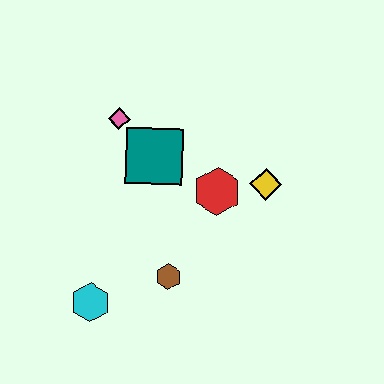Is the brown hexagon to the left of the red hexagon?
Yes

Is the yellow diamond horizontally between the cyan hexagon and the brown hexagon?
No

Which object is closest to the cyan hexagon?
The brown hexagon is closest to the cyan hexagon.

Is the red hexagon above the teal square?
No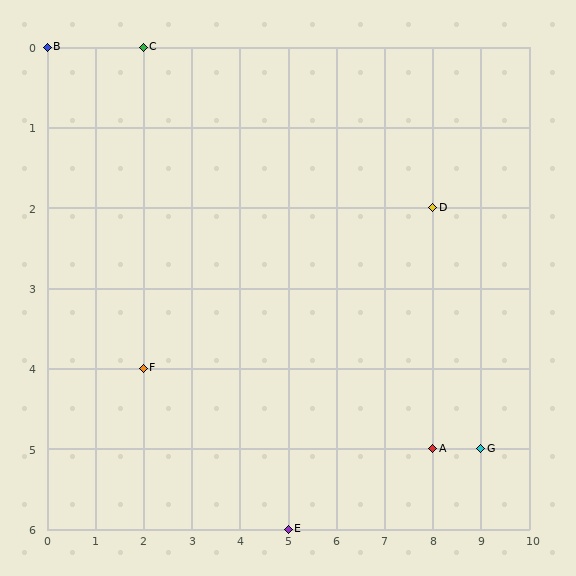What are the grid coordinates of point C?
Point C is at grid coordinates (2, 0).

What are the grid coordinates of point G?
Point G is at grid coordinates (9, 5).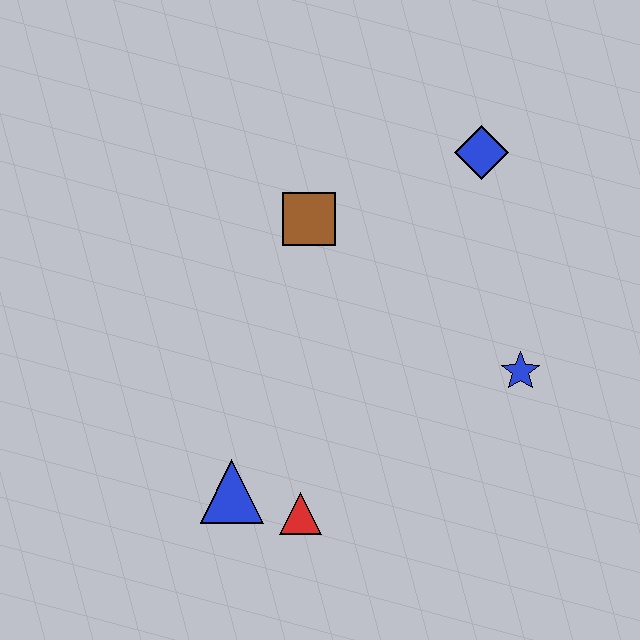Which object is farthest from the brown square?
The red triangle is farthest from the brown square.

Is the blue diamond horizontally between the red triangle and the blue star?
Yes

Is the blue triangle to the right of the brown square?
No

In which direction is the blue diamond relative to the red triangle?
The blue diamond is above the red triangle.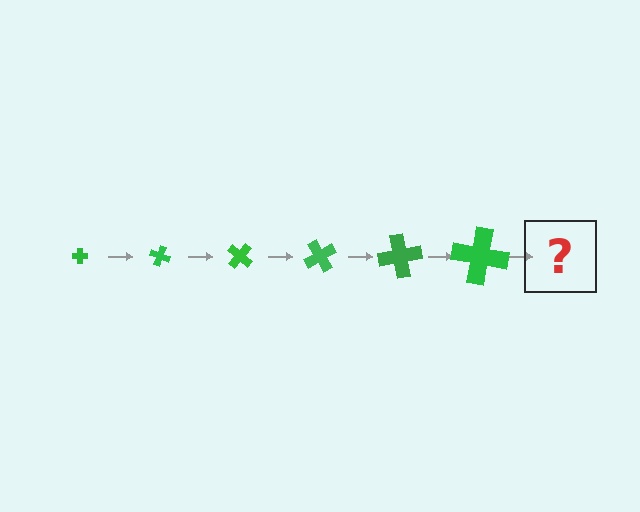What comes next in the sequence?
The next element should be a cross, larger than the previous one and rotated 120 degrees from the start.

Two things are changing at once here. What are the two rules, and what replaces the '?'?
The two rules are that the cross grows larger each step and it rotates 20 degrees each step. The '?' should be a cross, larger than the previous one and rotated 120 degrees from the start.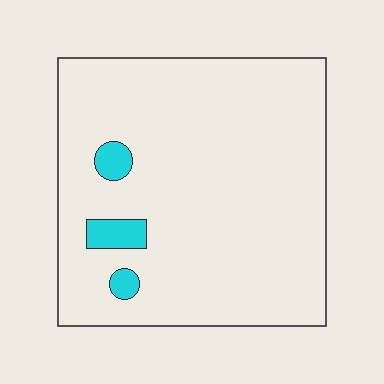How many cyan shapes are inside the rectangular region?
3.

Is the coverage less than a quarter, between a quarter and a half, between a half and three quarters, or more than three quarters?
Less than a quarter.